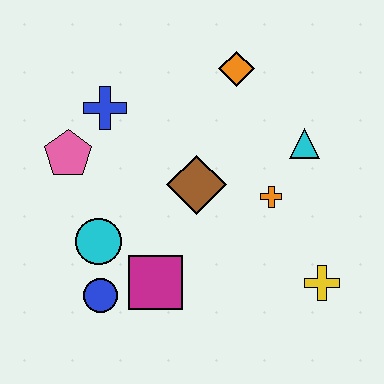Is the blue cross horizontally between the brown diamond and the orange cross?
No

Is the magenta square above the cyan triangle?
No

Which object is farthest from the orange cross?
The pink pentagon is farthest from the orange cross.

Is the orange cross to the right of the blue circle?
Yes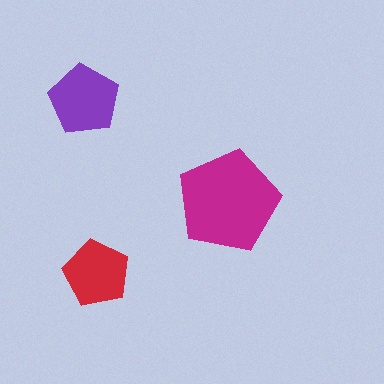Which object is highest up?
The purple pentagon is topmost.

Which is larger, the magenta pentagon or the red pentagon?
The magenta one.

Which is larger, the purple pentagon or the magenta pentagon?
The magenta one.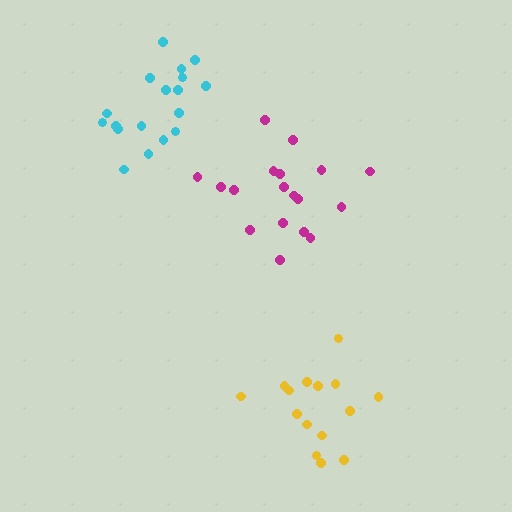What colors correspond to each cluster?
The clusters are colored: yellow, magenta, cyan.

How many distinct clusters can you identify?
There are 3 distinct clusters.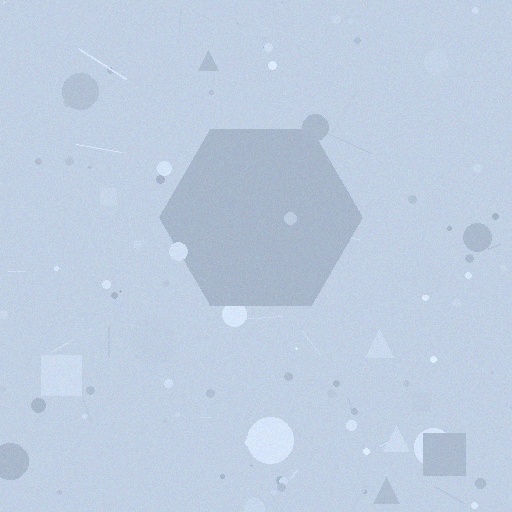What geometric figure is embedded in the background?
A hexagon is embedded in the background.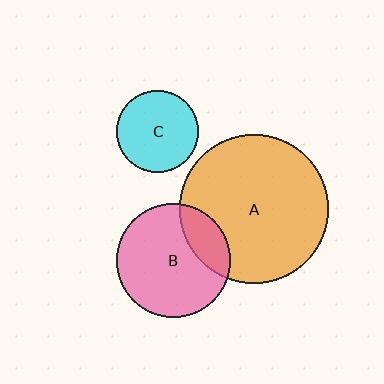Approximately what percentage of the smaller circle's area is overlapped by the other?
Approximately 20%.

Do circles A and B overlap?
Yes.